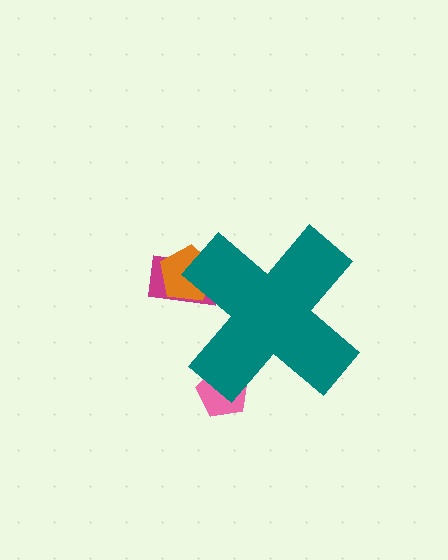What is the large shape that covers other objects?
A teal cross.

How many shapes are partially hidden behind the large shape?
3 shapes are partially hidden.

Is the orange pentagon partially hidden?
Yes, the orange pentagon is partially hidden behind the teal cross.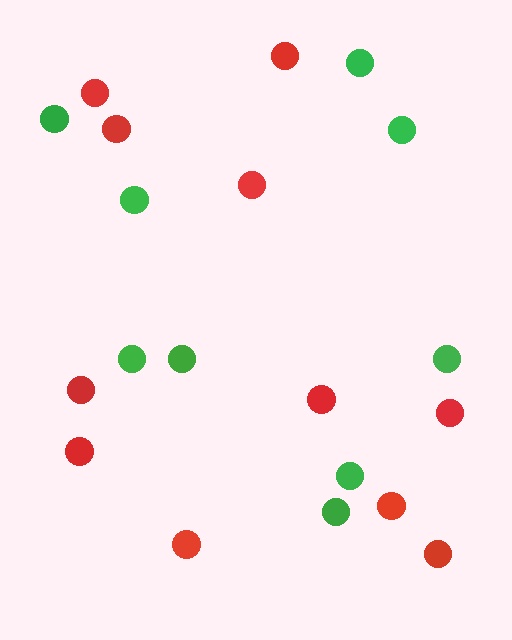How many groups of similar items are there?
There are 2 groups: one group of red circles (11) and one group of green circles (9).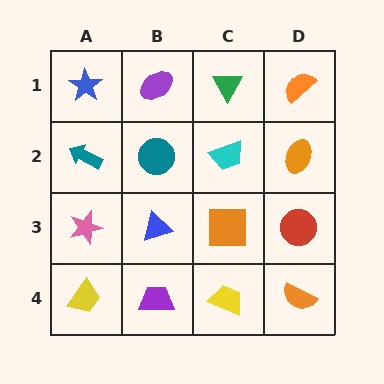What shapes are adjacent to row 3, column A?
A teal arrow (row 2, column A), a yellow trapezoid (row 4, column A), a blue triangle (row 3, column B).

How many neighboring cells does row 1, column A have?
2.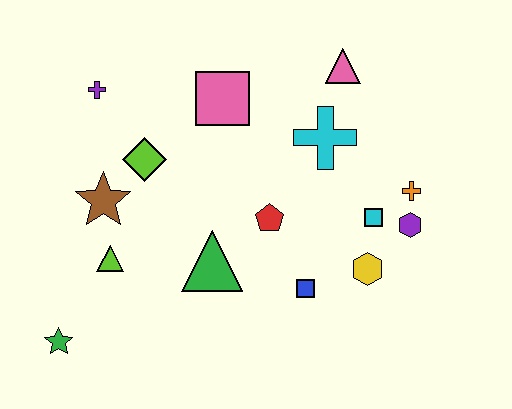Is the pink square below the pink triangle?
Yes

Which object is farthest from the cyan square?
The green star is farthest from the cyan square.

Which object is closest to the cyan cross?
The pink triangle is closest to the cyan cross.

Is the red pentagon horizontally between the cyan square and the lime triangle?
Yes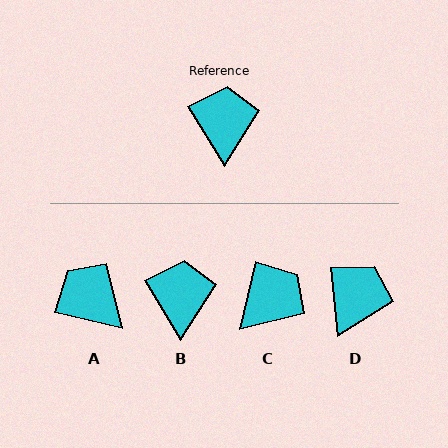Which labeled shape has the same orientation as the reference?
B.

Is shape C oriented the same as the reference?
No, it is off by about 44 degrees.